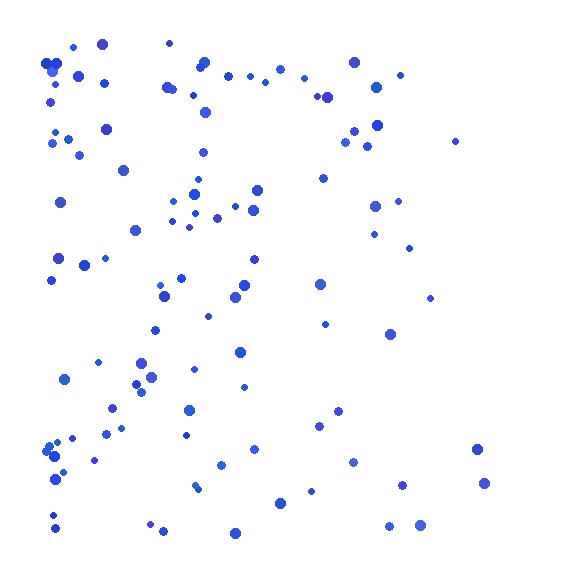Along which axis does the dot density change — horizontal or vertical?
Horizontal.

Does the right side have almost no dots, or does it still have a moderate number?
Still a moderate number, just noticeably fewer than the left.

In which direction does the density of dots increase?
From right to left, with the left side densest.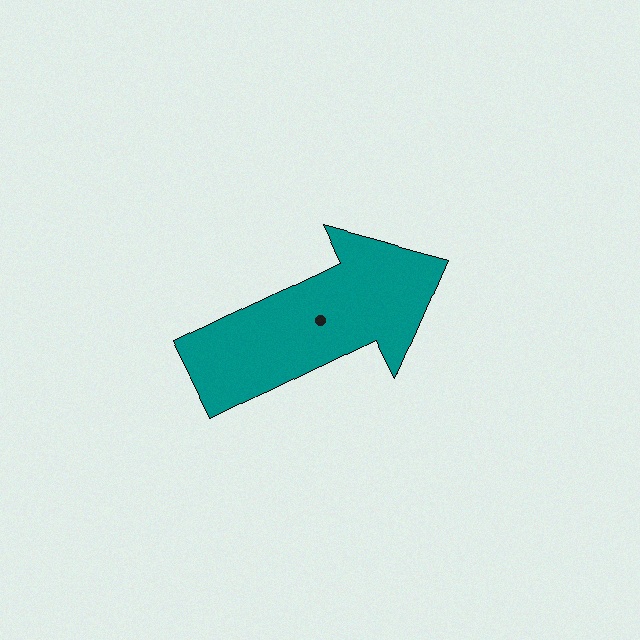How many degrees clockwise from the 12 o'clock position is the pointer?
Approximately 64 degrees.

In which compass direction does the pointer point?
Northeast.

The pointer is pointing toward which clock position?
Roughly 2 o'clock.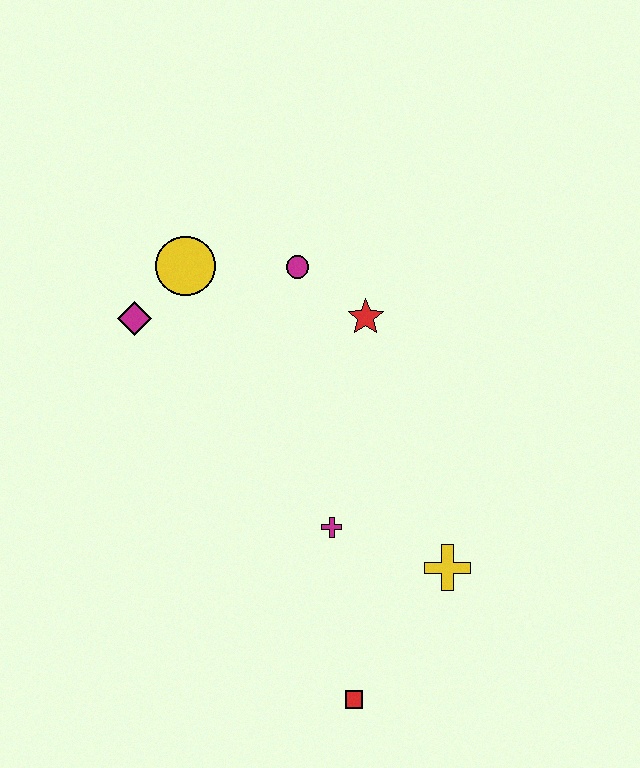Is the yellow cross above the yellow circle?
No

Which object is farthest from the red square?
The yellow circle is farthest from the red square.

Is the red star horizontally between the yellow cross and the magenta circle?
Yes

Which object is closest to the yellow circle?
The magenta diamond is closest to the yellow circle.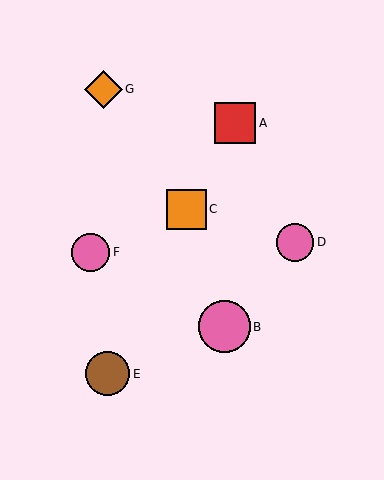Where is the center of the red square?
The center of the red square is at (235, 123).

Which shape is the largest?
The pink circle (labeled B) is the largest.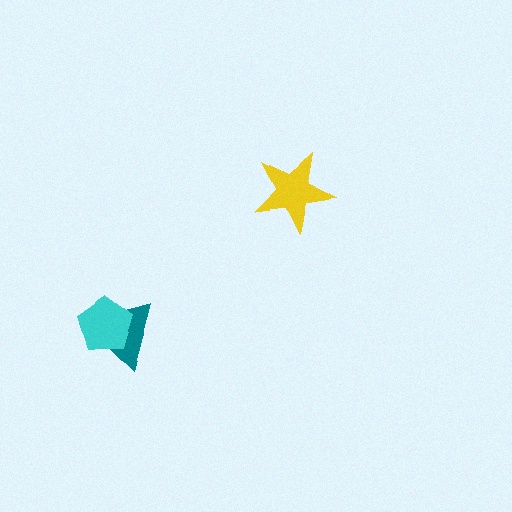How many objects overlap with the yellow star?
0 objects overlap with the yellow star.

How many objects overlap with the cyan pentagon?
1 object overlaps with the cyan pentagon.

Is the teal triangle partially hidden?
Yes, it is partially covered by another shape.